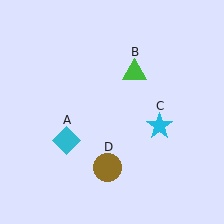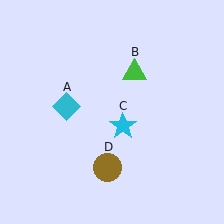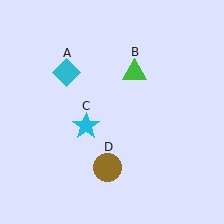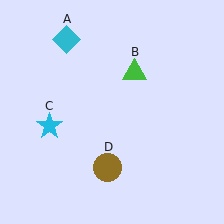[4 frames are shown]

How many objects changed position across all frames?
2 objects changed position: cyan diamond (object A), cyan star (object C).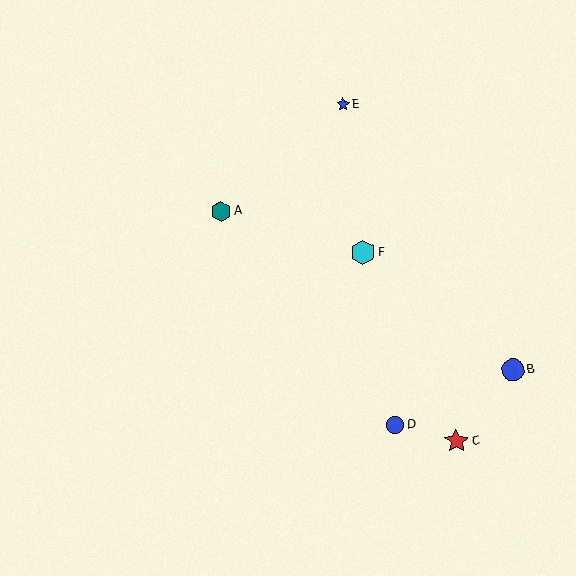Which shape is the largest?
The red star (labeled C) is the largest.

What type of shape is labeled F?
Shape F is a cyan hexagon.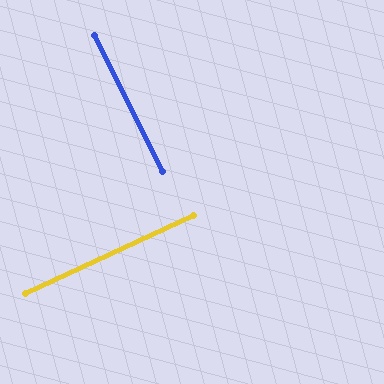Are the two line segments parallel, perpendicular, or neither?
Perpendicular — they meet at approximately 89°.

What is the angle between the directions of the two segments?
Approximately 89 degrees.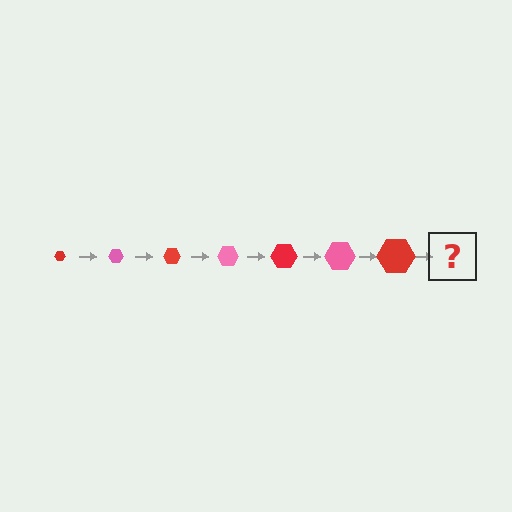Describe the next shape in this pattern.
It should be a pink hexagon, larger than the previous one.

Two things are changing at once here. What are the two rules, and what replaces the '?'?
The two rules are that the hexagon grows larger each step and the color cycles through red and pink. The '?' should be a pink hexagon, larger than the previous one.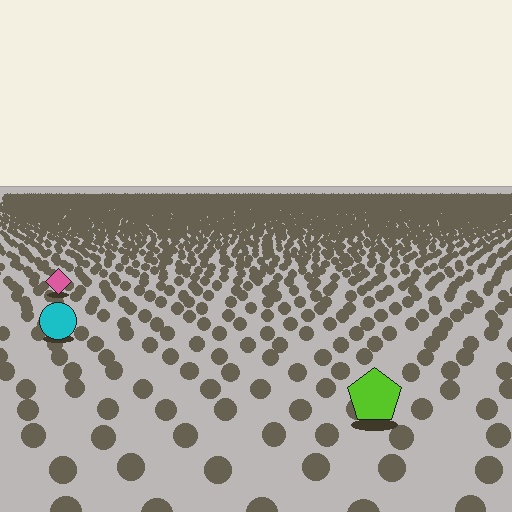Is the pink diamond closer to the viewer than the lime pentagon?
No. The lime pentagon is closer — you can tell from the texture gradient: the ground texture is coarser near it.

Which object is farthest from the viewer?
The pink diamond is farthest from the viewer. It appears smaller and the ground texture around it is denser.